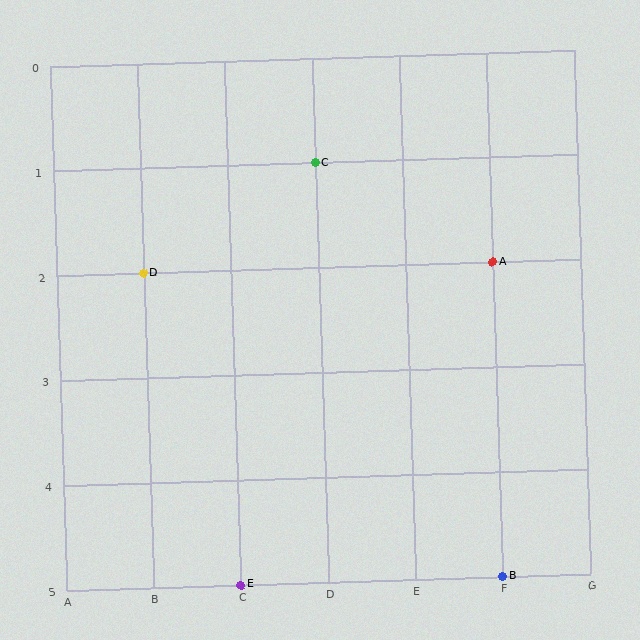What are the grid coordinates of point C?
Point C is at grid coordinates (D, 1).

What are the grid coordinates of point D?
Point D is at grid coordinates (B, 2).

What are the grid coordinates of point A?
Point A is at grid coordinates (F, 2).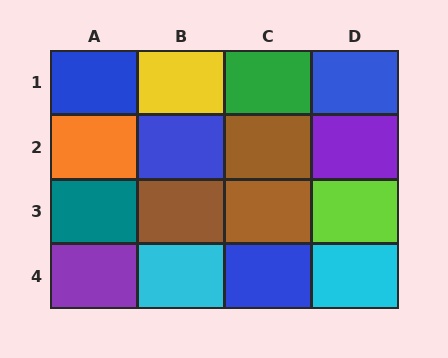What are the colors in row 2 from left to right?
Orange, blue, brown, purple.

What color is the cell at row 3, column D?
Lime.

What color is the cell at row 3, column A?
Teal.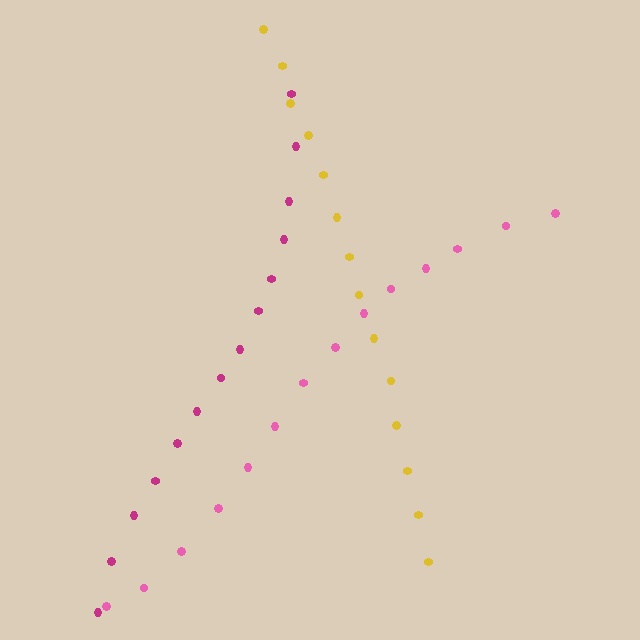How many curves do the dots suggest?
There are 3 distinct paths.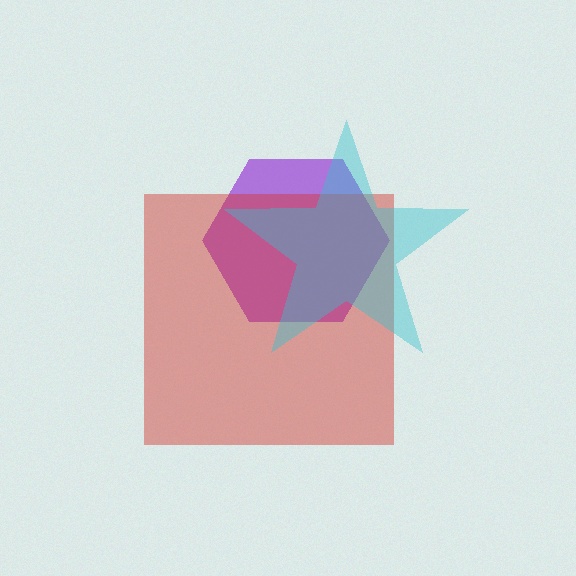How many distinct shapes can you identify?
There are 3 distinct shapes: a purple hexagon, a red square, a cyan star.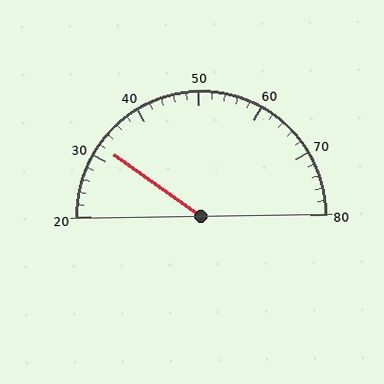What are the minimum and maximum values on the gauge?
The gauge ranges from 20 to 80.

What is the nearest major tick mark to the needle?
The nearest major tick mark is 30.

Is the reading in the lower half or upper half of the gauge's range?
The reading is in the lower half of the range (20 to 80).